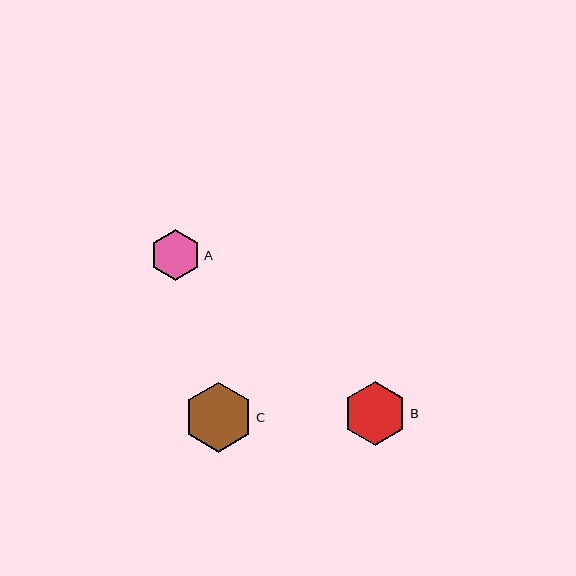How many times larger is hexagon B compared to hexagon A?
Hexagon B is approximately 1.3 times the size of hexagon A.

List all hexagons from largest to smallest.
From largest to smallest: C, B, A.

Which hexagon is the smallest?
Hexagon A is the smallest with a size of approximately 50 pixels.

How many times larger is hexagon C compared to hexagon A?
Hexagon C is approximately 1.4 times the size of hexagon A.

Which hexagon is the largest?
Hexagon C is the largest with a size of approximately 70 pixels.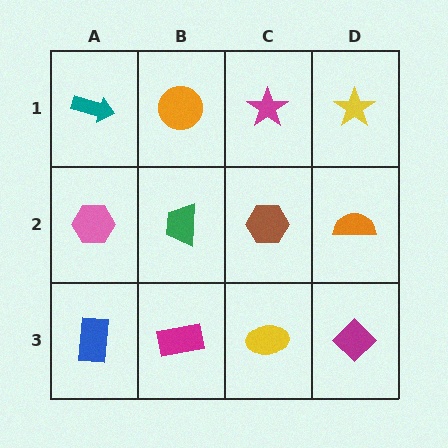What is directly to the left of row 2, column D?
A brown hexagon.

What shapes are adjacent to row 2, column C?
A magenta star (row 1, column C), a yellow ellipse (row 3, column C), a green trapezoid (row 2, column B), an orange semicircle (row 2, column D).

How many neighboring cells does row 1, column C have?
3.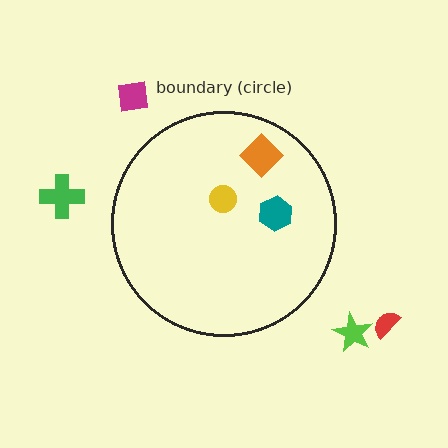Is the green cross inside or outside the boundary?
Outside.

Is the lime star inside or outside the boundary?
Outside.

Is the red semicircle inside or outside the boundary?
Outside.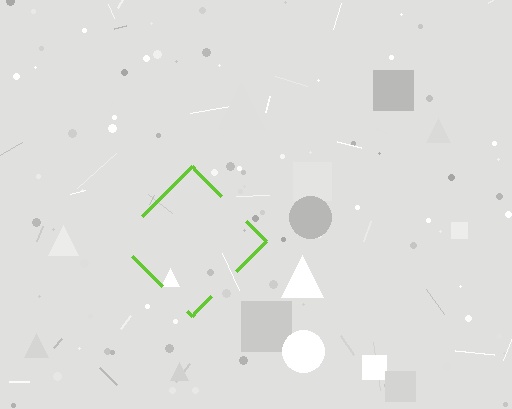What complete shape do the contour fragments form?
The contour fragments form a diamond.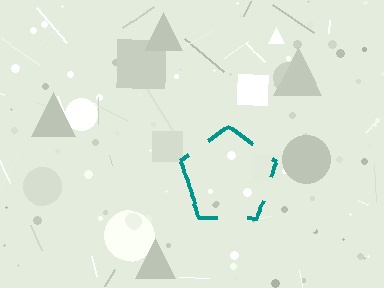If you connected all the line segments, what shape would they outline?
They would outline a pentagon.